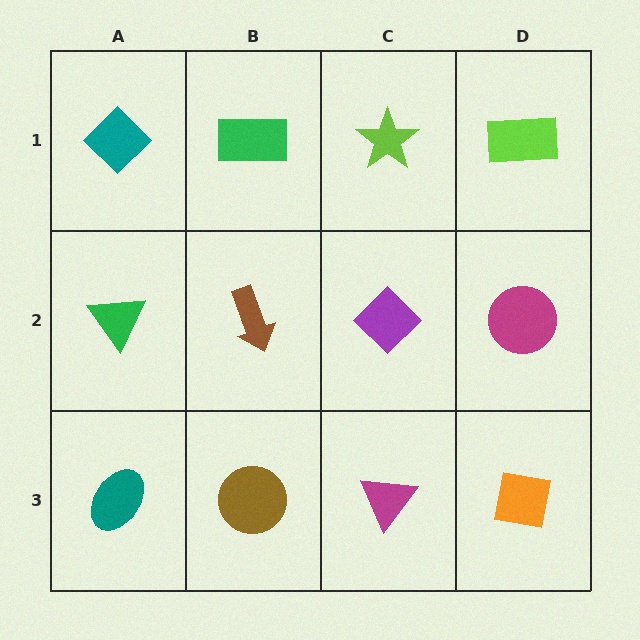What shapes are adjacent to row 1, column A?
A green triangle (row 2, column A), a green rectangle (row 1, column B).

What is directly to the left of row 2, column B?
A green triangle.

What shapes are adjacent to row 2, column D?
A lime rectangle (row 1, column D), an orange square (row 3, column D), a purple diamond (row 2, column C).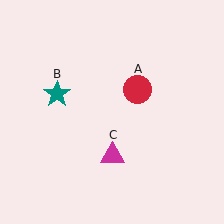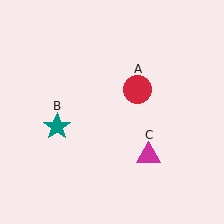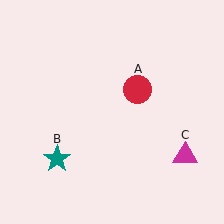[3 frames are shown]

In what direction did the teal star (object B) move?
The teal star (object B) moved down.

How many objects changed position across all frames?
2 objects changed position: teal star (object B), magenta triangle (object C).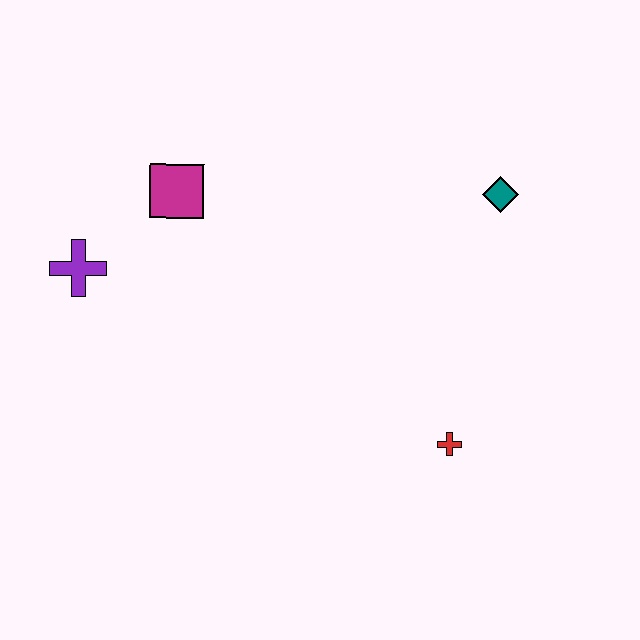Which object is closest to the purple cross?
The magenta square is closest to the purple cross.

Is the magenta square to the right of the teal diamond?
No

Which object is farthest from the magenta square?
The red cross is farthest from the magenta square.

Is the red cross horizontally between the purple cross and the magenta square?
No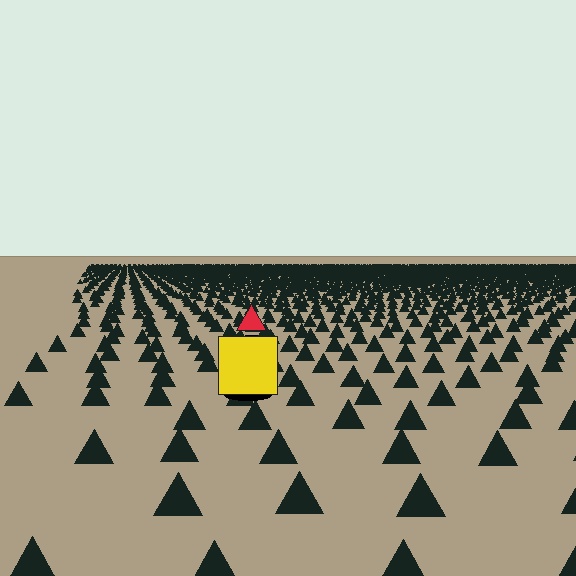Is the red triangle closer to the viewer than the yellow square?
No. The yellow square is closer — you can tell from the texture gradient: the ground texture is coarser near it.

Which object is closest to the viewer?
The yellow square is closest. The texture marks near it are larger and more spread out.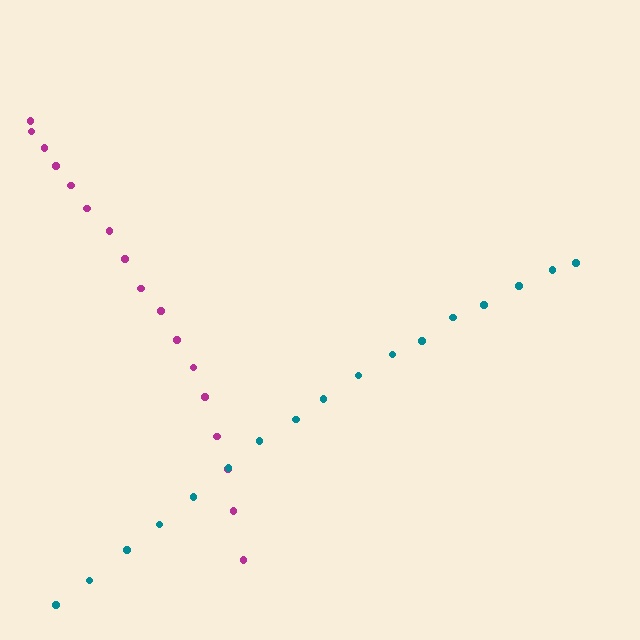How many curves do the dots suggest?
There are 2 distinct paths.